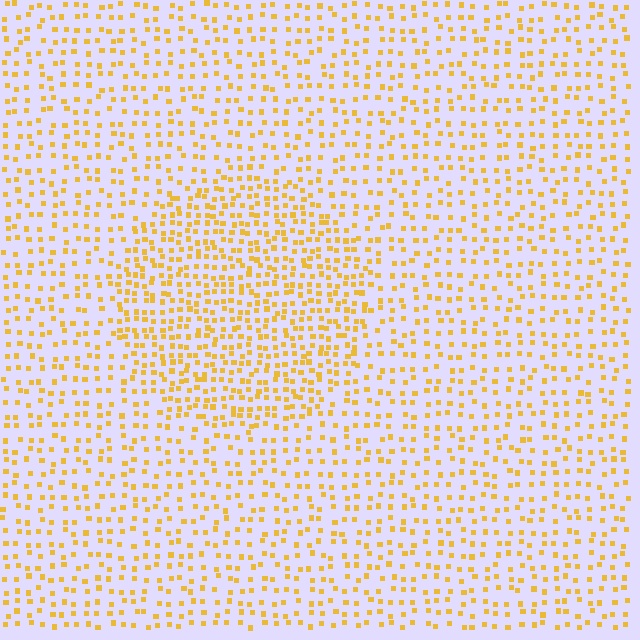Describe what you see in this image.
The image contains small yellow elements arranged at two different densities. A circle-shaped region is visible where the elements are more densely packed than the surrounding area.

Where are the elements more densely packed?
The elements are more densely packed inside the circle boundary.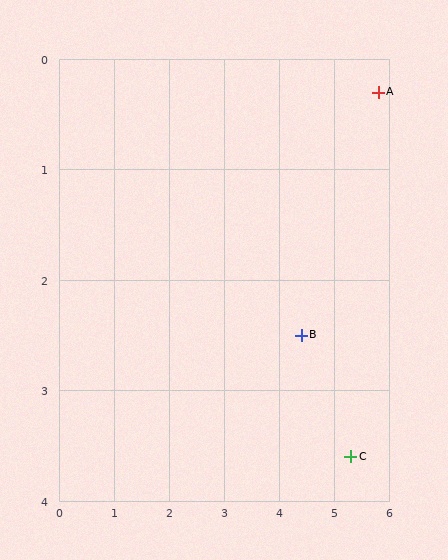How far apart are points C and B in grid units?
Points C and B are about 1.4 grid units apart.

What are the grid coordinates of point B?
Point B is at approximately (4.4, 2.5).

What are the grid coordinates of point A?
Point A is at approximately (5.8, 0.3).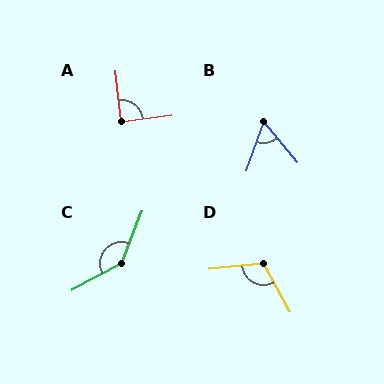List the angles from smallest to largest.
B (59°), A (89°), D (113°), C (140°).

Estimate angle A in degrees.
Approximately 89 degrees.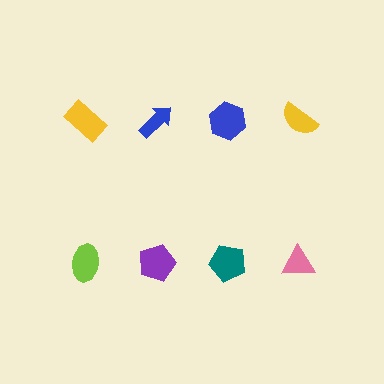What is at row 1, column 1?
A yellow rectangle.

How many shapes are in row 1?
4 shapes.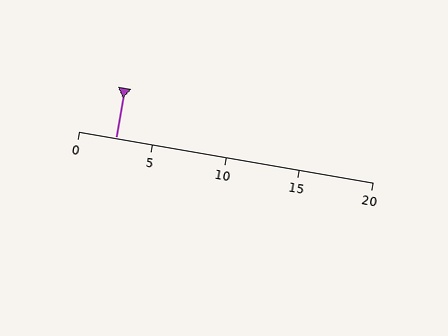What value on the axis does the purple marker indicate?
The marker indicates approximately 2.5.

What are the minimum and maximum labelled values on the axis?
The axis runs from 0 to 20.